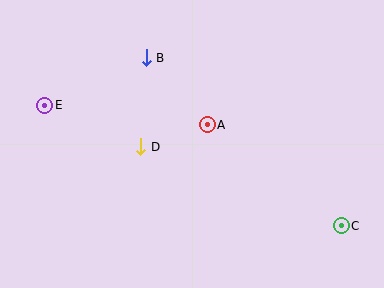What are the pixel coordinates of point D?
Point D is at (141, 147).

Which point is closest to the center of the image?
Point A at (207, 125) is closest to the center.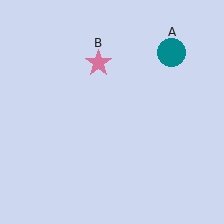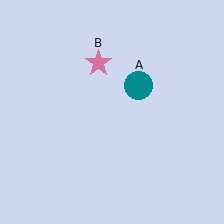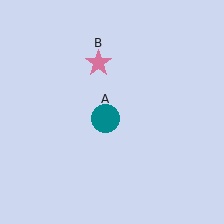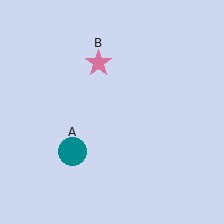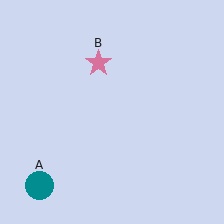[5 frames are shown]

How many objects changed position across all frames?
1 object changed position: teal circle (object A).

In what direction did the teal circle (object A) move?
The teal circle (object A) moved down and to the left.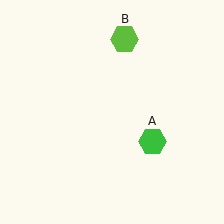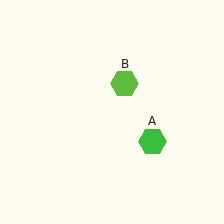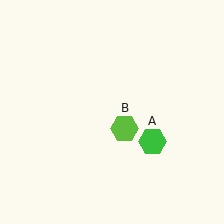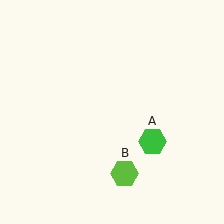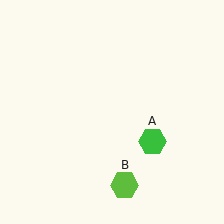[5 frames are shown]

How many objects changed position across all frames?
1 object changed position: lime hexagon (object B).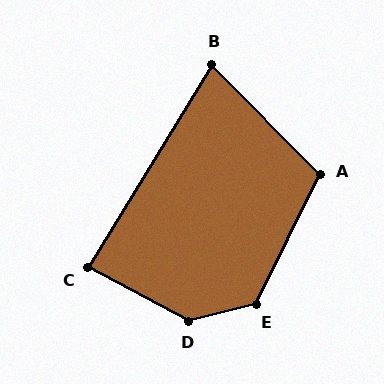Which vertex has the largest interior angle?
D, at approximately 138 degrees.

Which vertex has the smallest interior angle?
B, at approximately 76 degrees.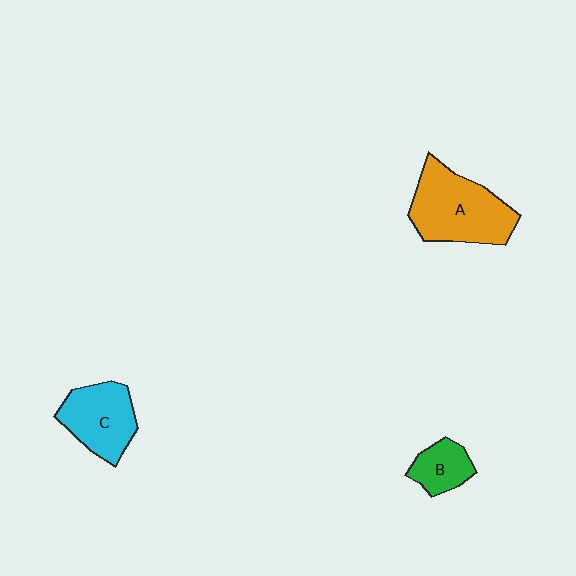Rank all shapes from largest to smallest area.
From largest to smallest: A (orange), C (cyan), B (green).